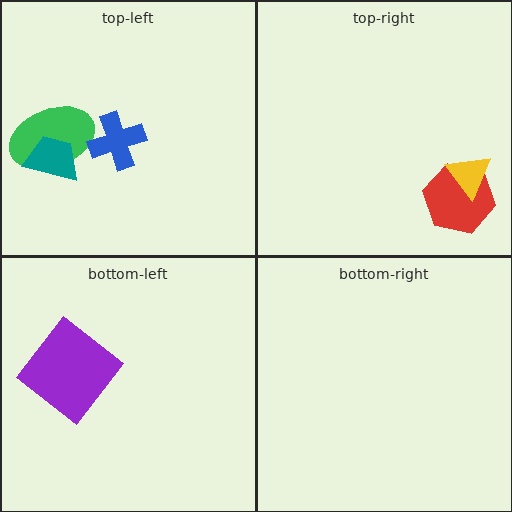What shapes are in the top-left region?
The green ellipse, the teal trapezoid, the blue cross.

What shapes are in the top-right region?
The red hexagon, the yellow triangle.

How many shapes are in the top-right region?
2.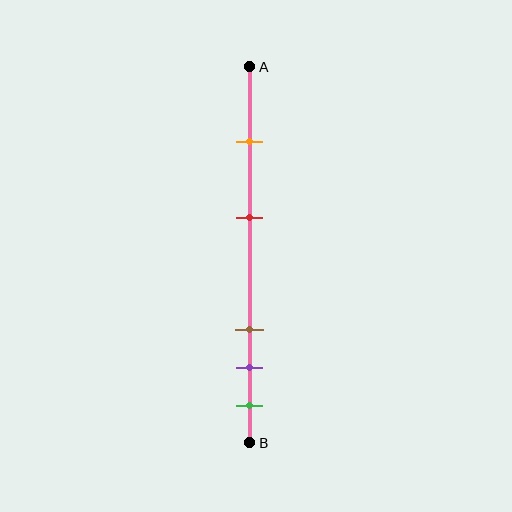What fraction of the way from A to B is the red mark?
The red mark is approximately 40% (0.4) of the way from A to B.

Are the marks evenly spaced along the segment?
No, the marks are not evenly spaced.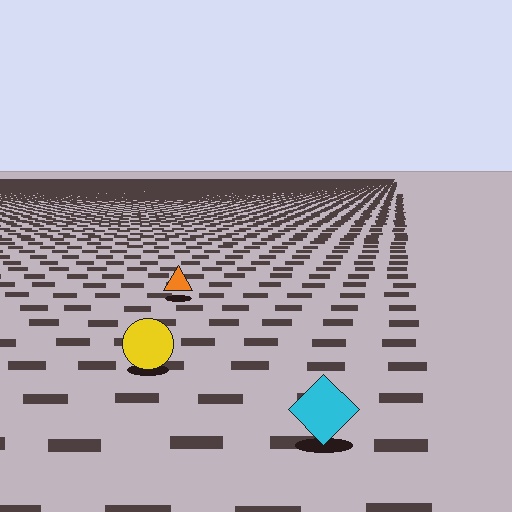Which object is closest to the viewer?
The cyan diamond is closest. The texture marks near it are larger and more spread out.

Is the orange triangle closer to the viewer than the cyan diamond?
No. The cyan diamond is closer — you can tell from the texture gradient: the ground texture is coarser near it.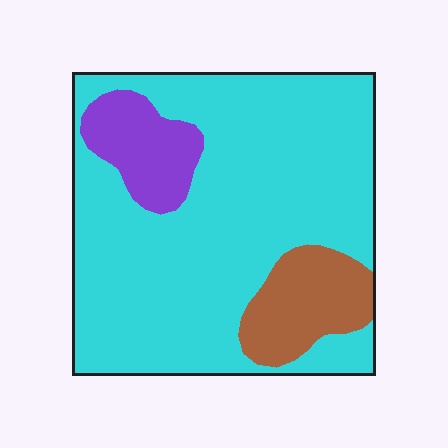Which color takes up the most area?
Cyan, at roughly 75%.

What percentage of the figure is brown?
Brown covers about 10% of the figure.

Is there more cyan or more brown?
Cyan.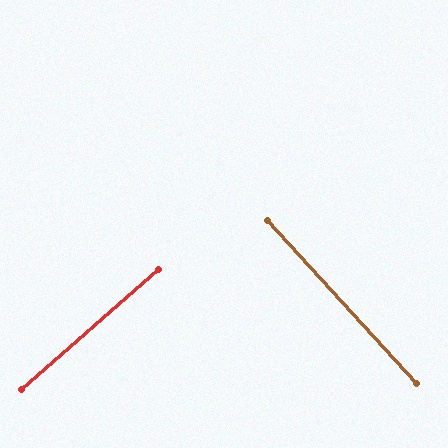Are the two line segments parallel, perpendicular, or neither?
Perpendicular — they meet at approximately 89°.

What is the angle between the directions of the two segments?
Approximately 89 degrees.